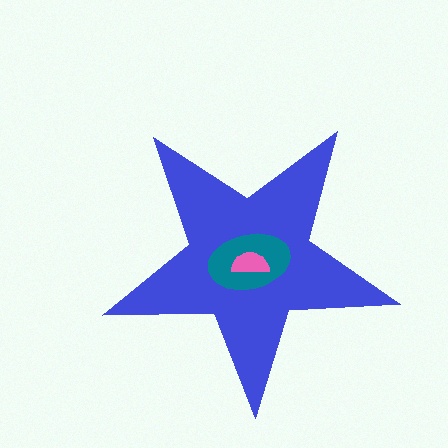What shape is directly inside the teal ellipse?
The pink semicircle.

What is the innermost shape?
The pink semicircle.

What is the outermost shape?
The blue star.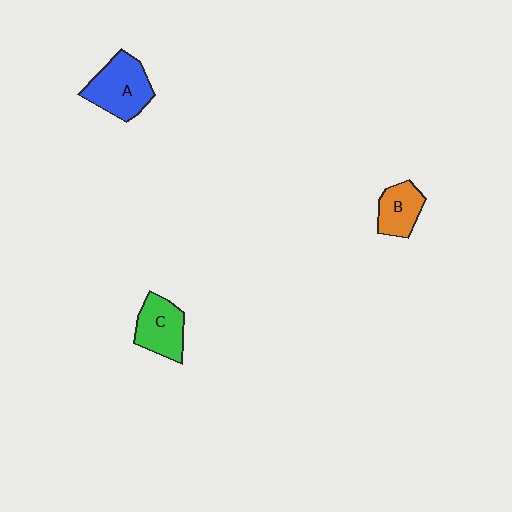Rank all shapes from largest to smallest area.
From largest to smallest: A (blue), C (green), B (orange).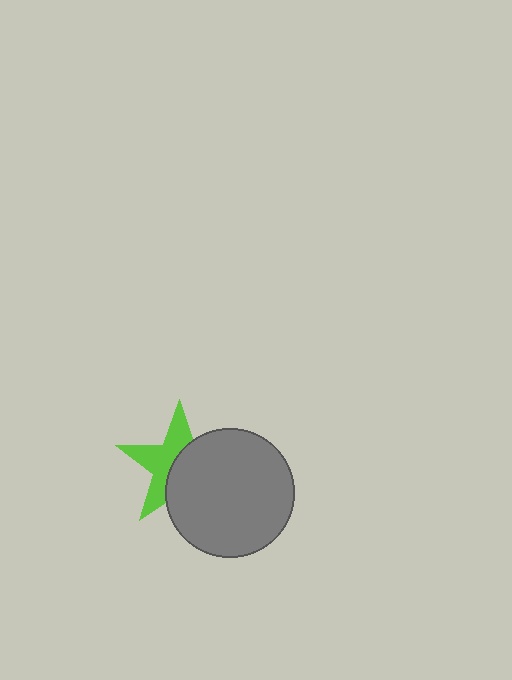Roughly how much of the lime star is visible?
About half of it is visible (roughly 49%).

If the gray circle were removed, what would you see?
You would see the complete lime star.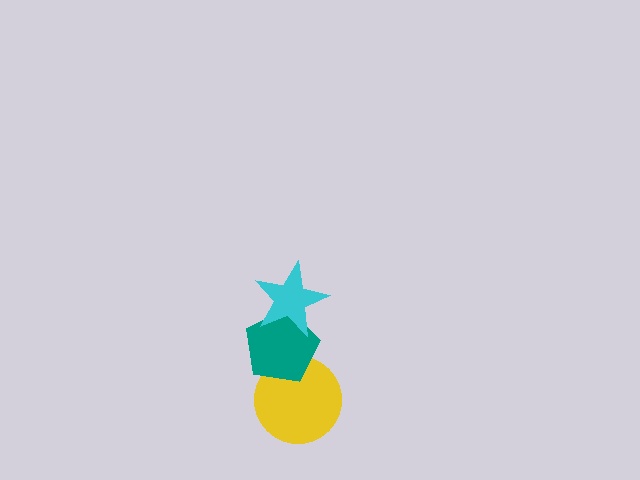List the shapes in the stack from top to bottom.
From top to bottom: the cyan star, the teal pentagon, the yellow circle.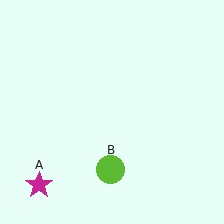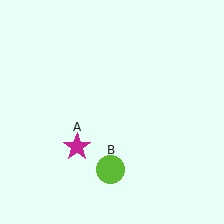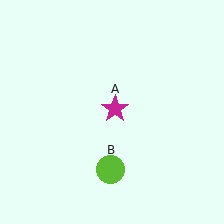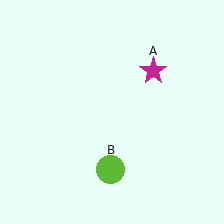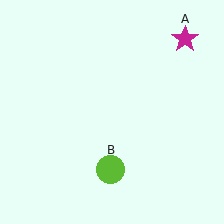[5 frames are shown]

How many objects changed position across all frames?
1 object changed position: magenta star (object A).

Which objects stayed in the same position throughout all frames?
Lime circle (object B) remained stationary.